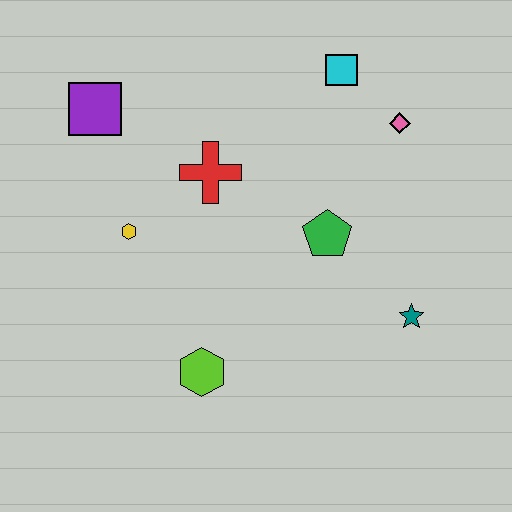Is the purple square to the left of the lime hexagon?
Yes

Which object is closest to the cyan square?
The pink diamond is closest to the cyan square.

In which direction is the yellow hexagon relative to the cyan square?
The yellow hexagon is to the left of the cyan square.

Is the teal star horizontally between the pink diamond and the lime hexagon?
No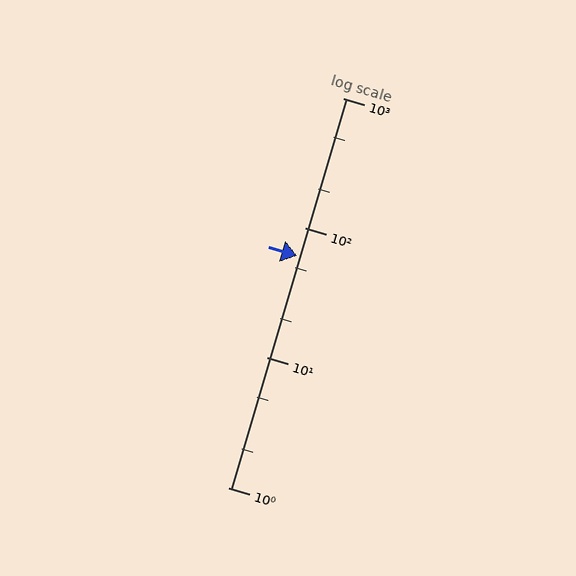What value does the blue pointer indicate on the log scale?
The pointer indicates approximately 61.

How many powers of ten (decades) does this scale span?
The scale spans 3 decades, from 1 to 1000.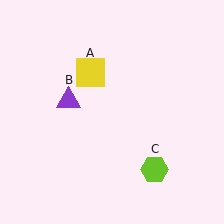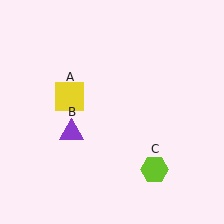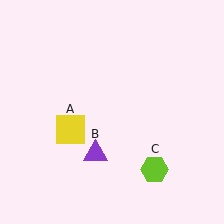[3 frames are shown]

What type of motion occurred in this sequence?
The yellow square (object A), purple triangle (object B) rotated counterclockwise around the center of the scene.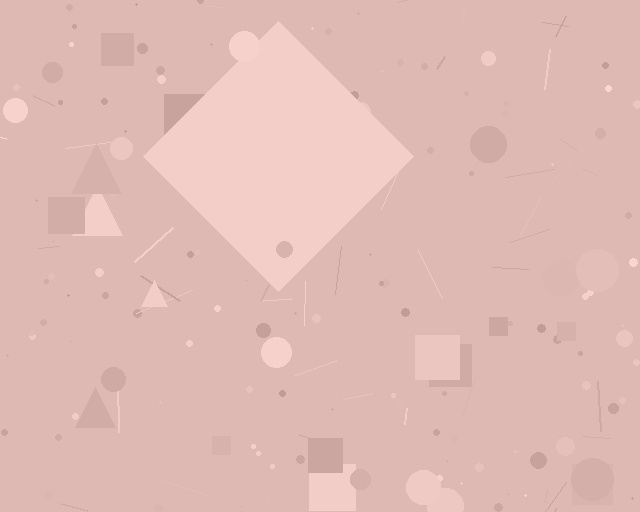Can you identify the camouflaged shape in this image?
The camouflaged shape is a diamond.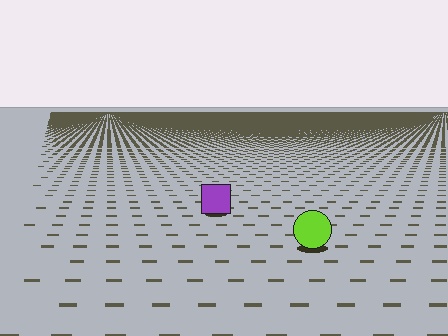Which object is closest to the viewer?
The lime circle is closest. The texture marks near it are larger and more spread out.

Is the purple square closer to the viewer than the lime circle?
No. The lime circle is closer — you can tell from the texture gradient: the ground texture is coarser near it.